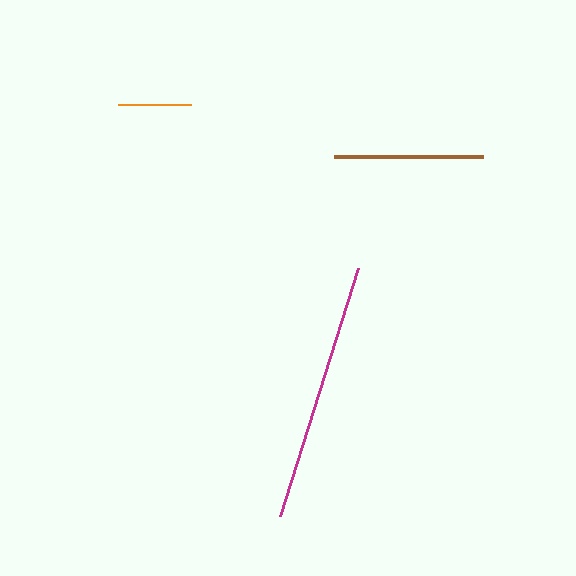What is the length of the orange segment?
The orange segment is approximately 73 pixels long.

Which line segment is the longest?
The magenta line is the longest at approximately 259 pixels.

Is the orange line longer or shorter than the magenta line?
The magenta line is longer than the orange line.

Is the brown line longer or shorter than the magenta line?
The magenta line is longer than the brown line.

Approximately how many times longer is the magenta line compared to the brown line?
The magenta line is approximately 1.7 times the length of the brown line.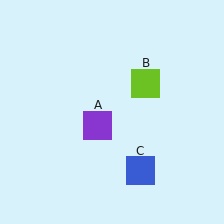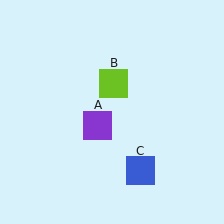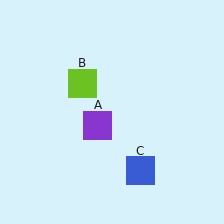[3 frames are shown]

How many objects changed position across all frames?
1 object changed position: lime square (object B).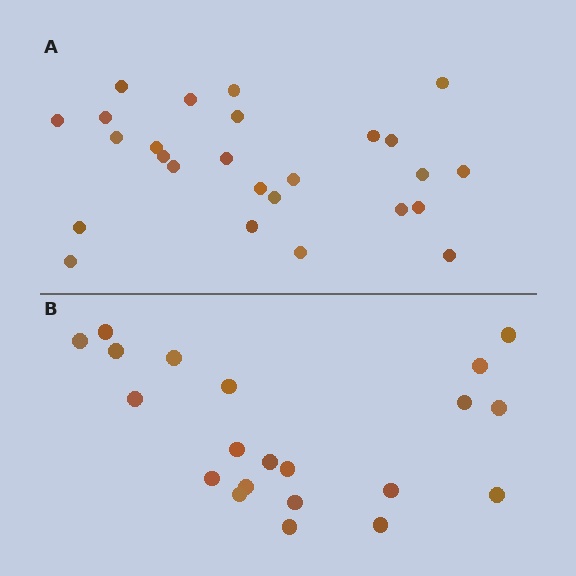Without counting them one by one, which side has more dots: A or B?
Region A (the top region) has more dots.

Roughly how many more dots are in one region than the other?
Region A has about 5 more dots than region B.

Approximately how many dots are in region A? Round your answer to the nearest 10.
About 30 dots. (The exact count is 26, which rounds to 30.)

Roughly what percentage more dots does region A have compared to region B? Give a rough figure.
About 25% more.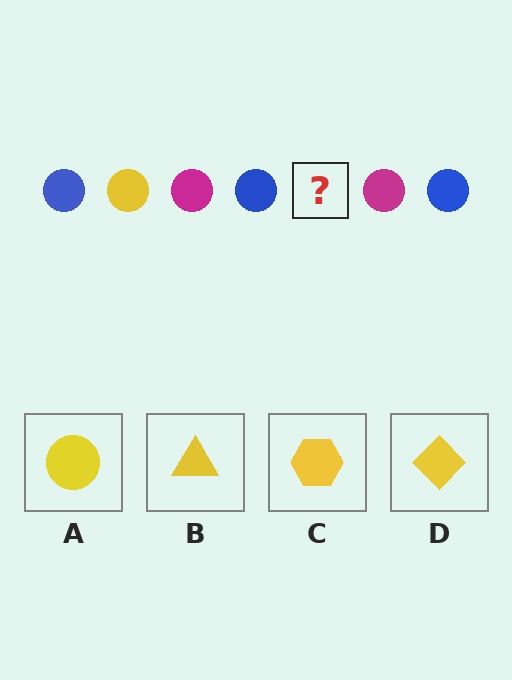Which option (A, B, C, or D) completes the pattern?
A.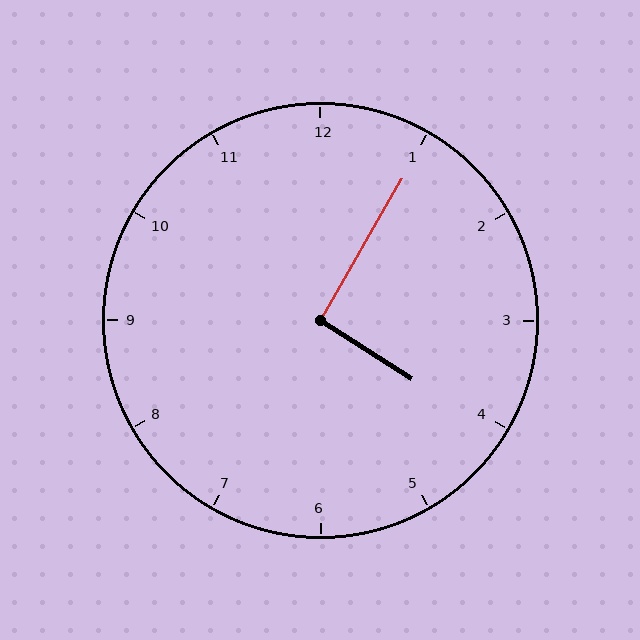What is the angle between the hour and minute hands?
Approximately 92 degrees.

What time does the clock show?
4:05.